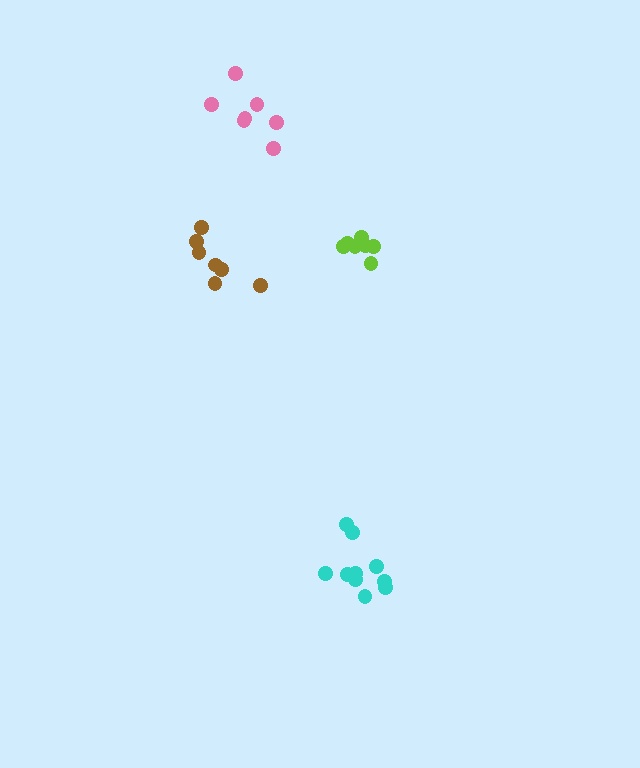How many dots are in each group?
Group 1: 7 dots, Group 2: 7 dots, Group 3: 10 dots, Group 4: 7 dots (31 total).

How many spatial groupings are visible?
There are 4 spatial groupings.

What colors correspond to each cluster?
The clusters are colored: lime, brown, cyan, pink.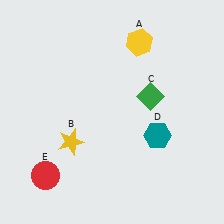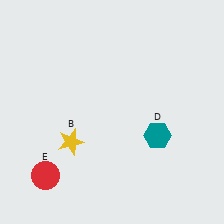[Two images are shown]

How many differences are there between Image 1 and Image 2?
There are 2 differences between the two images.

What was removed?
The green diamond (C), the yellow hexagon (A) were removed in Image 2.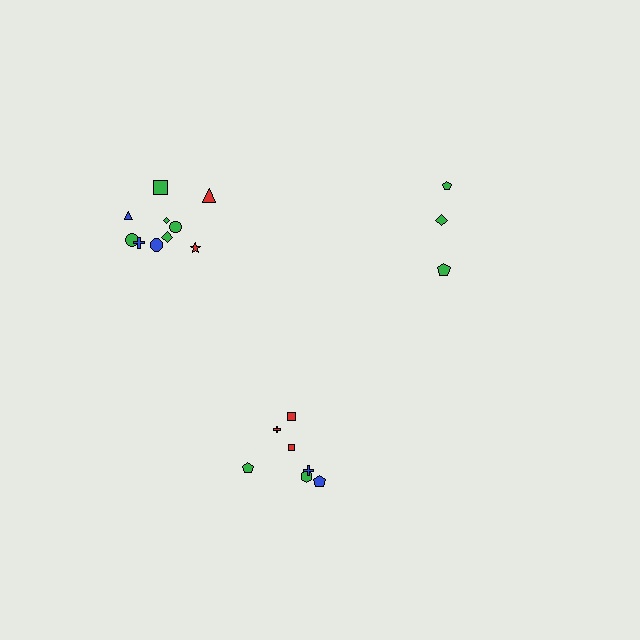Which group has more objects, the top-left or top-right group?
The top-left group.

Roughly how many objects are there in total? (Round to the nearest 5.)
Roughly 20 objects in total.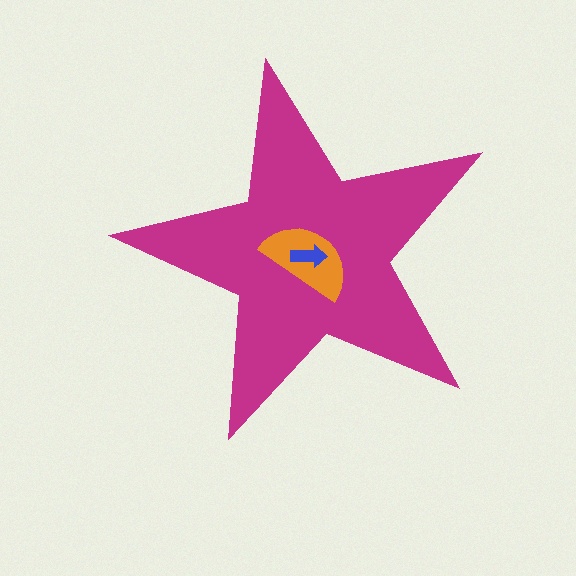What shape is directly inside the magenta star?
The orange semicircle.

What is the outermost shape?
The magenta star.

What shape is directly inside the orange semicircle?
The blue arrow.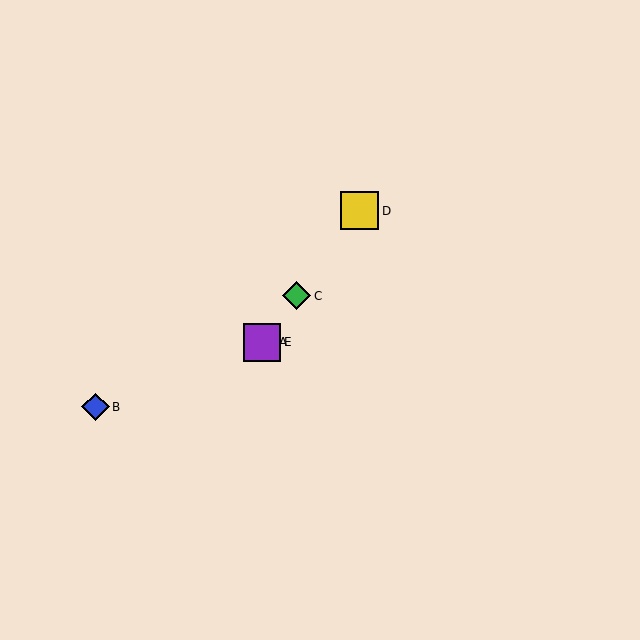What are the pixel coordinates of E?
Object E is at (262, 342).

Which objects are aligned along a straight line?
Objects A, C, D, E are aligned along a straight line.